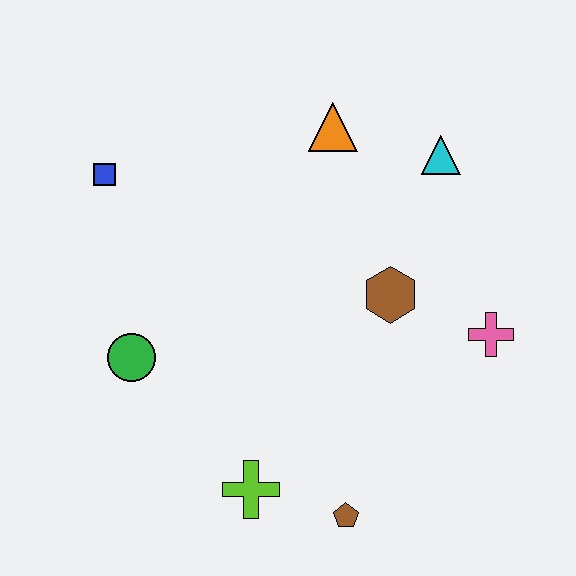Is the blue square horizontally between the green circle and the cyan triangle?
No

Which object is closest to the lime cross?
The brown pentagon is closest to the lime cross.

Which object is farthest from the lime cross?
The cyan triangle is farthest from the lime cross.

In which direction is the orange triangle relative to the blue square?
The orange triangle is to the right of the blue square.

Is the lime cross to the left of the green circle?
No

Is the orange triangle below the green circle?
No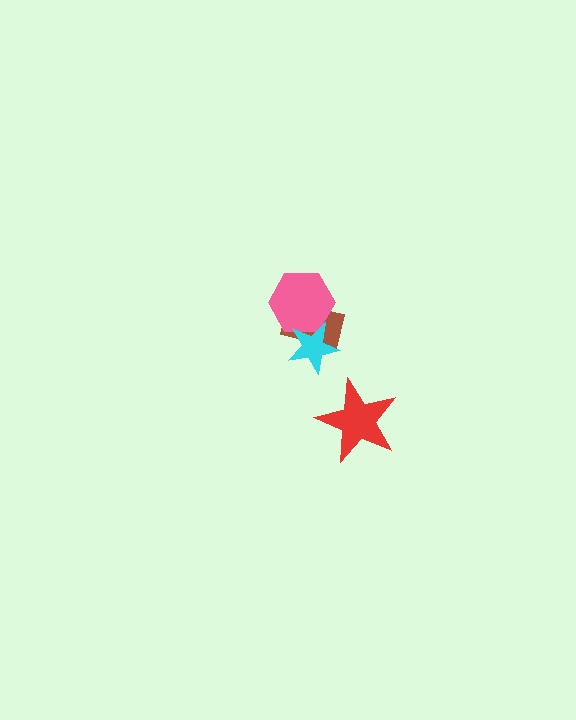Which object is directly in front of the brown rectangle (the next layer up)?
The pink hexagon is directly in front of the brown rectangle.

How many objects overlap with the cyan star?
2 objects overlap with the cyan star.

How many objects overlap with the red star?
0 objects overlap with the red star.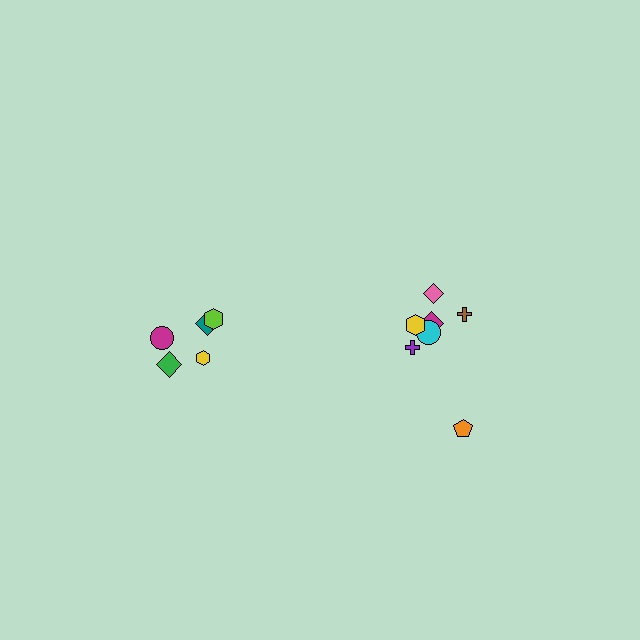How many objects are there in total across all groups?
There are 12 objects.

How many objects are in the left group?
There are 5 objects.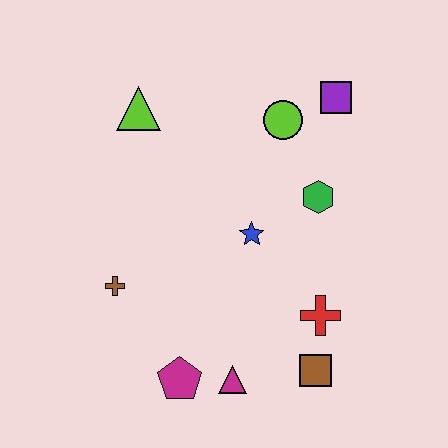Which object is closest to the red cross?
The brown square is closest to the red cross.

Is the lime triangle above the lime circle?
Yes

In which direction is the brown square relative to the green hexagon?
The brown square is below the green hexagon.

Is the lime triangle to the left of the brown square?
Yes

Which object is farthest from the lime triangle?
The brown square is farthest from the lime triangle.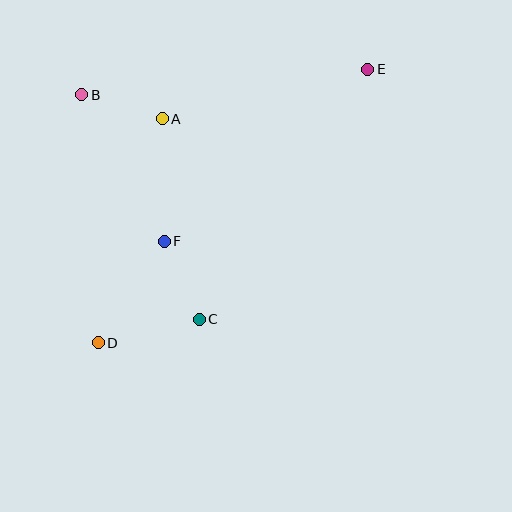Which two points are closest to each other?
Points A and B are closest to each other.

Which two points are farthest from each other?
Points D and E are farthest from each other.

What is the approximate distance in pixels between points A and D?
The distance between A and D is approximately 233 pixels.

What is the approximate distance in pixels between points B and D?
The distance between B and D is approximately 248 pixels.